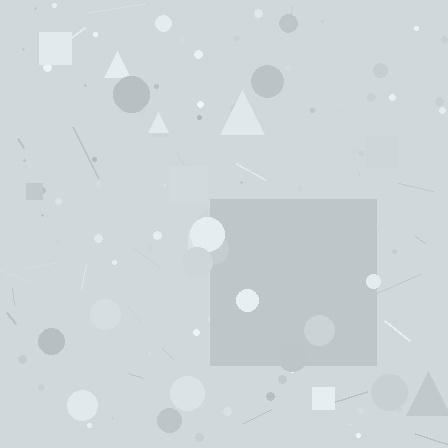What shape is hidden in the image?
A square is hidden in the image.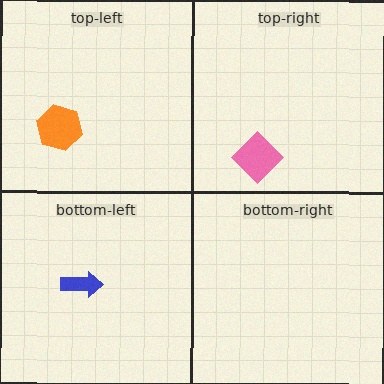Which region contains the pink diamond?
The top-right region.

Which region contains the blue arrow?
The bottom-left region.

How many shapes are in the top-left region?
1.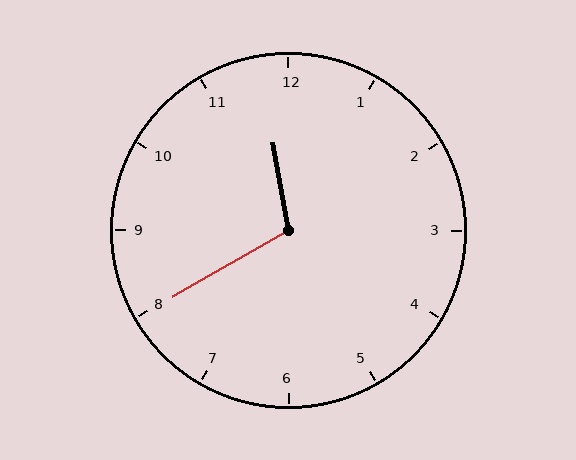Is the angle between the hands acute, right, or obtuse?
It is obtuse.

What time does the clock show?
11:40.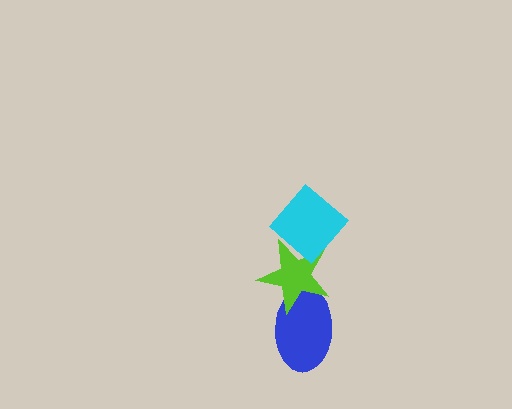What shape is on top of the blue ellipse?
The lime star is on top of the blue ellipse.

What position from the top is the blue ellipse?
The blue ellipse is 3rd from the top.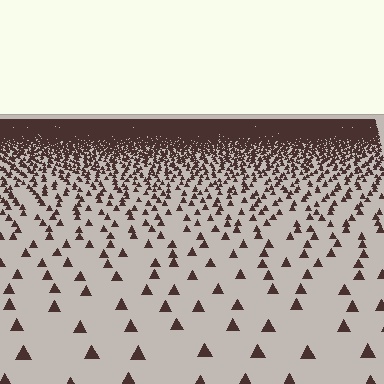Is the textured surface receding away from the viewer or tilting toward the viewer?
The surface is receding away from the viewer. Texture elements get smaller and denser toward the top.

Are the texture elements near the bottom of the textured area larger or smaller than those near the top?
Larger. Near the bottom, elements are closer to the viewer and appear at a bigger on-screen size.